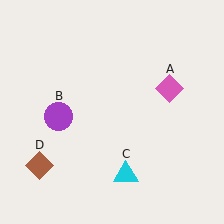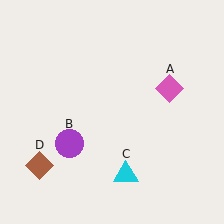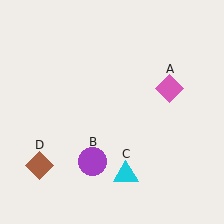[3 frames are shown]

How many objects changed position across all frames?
1 object changed position: purple circle (object B).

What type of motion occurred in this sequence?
The purple circle (object B) rotated counterclockwise around the center of the scene.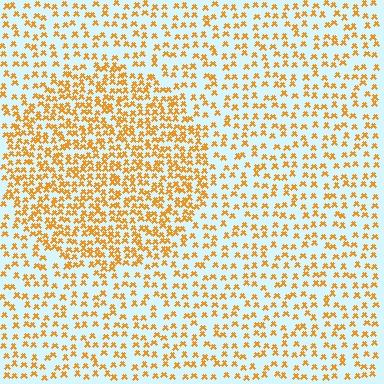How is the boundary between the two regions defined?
The boundary is defined by a change in element density (approximately 1.9x ratio). All elements are the same color, size, and shape.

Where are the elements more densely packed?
The elements are more densely packed inside the circle boundary.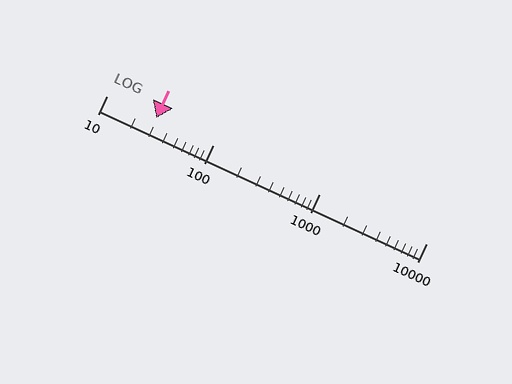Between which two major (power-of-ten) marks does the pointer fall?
The pointer is between 10 and 100.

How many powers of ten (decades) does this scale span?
The scale spans 3 decades, from 10 to 10000.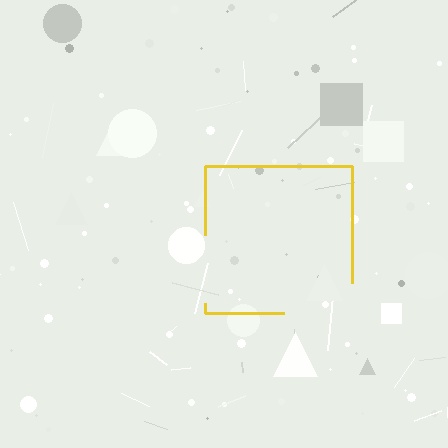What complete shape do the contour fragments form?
The contour fragments form a square.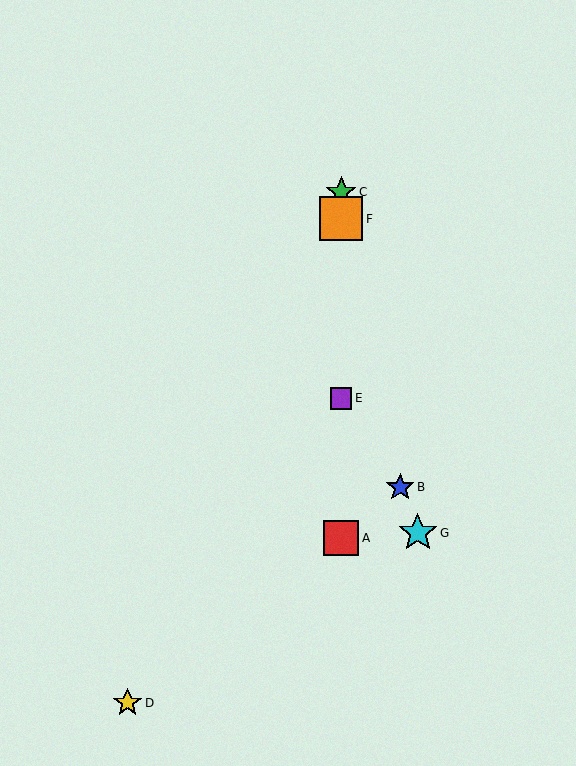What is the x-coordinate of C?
Object C is at x≈341.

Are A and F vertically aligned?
Yes, both are at x≈341.